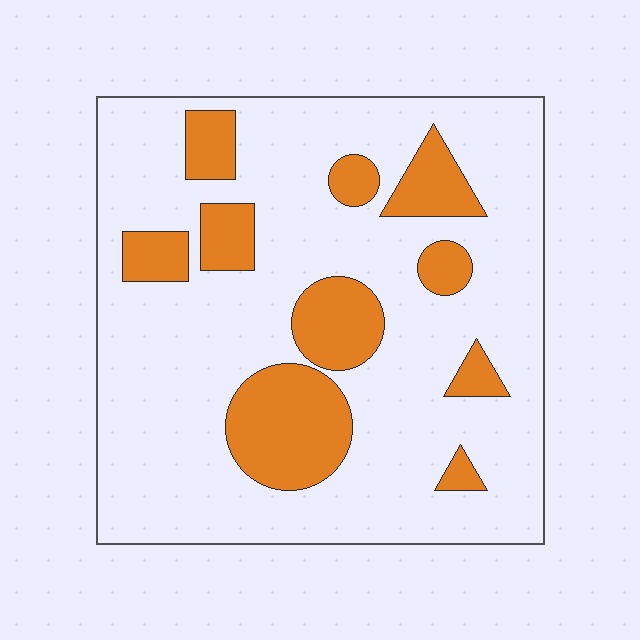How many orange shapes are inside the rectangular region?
10.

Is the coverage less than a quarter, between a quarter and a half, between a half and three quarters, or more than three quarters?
Less than a quarter.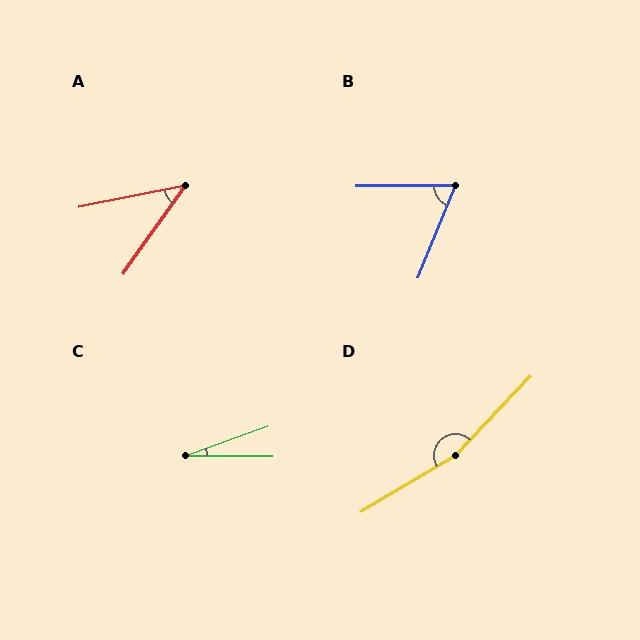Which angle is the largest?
D, at approximately 164 degrees.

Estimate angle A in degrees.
Approximately 43 degrees.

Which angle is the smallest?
C, at approximately 20 degrees.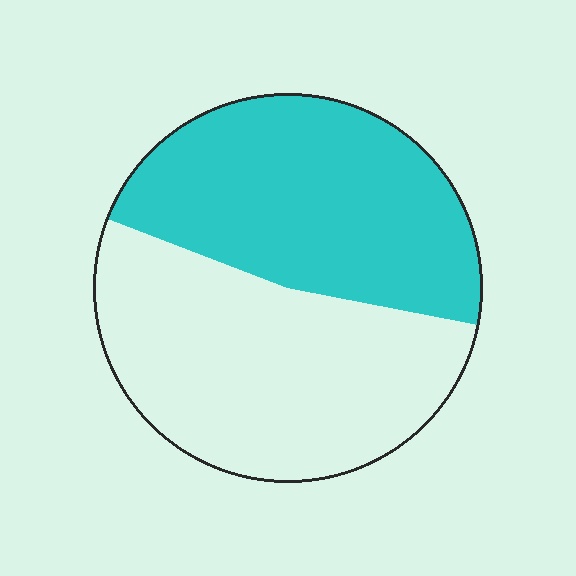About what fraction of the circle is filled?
About one half (1/2).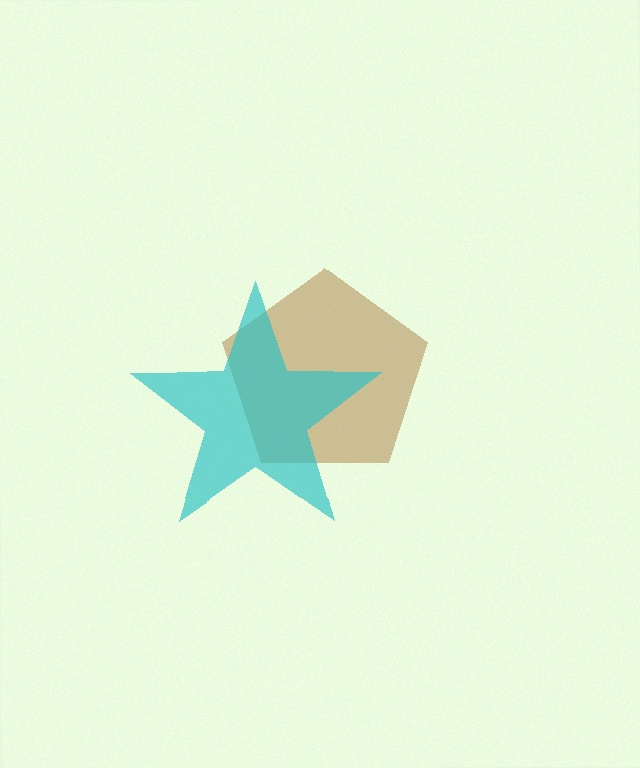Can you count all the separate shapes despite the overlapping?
Yes, there are 2 separate shapes.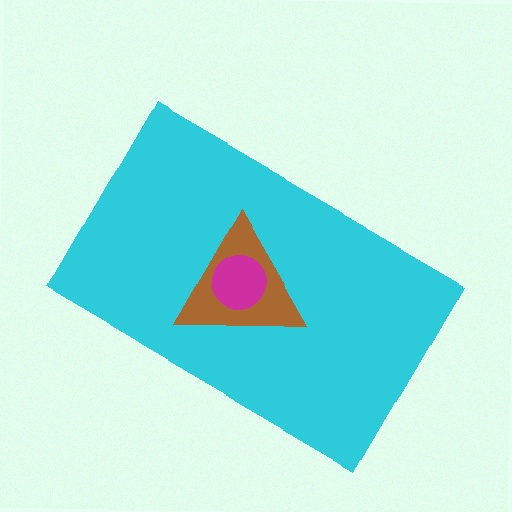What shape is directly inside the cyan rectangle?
The brown triangle.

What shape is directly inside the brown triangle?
The magenta circle.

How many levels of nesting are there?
3.